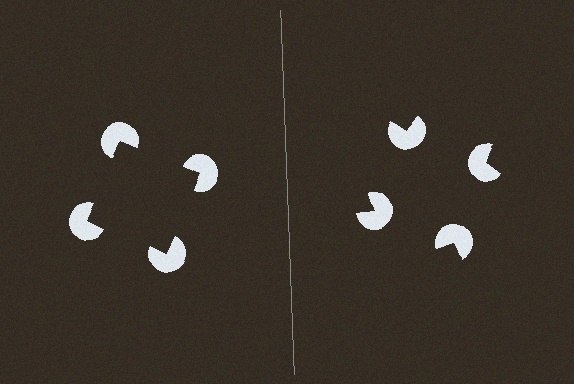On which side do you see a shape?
An illusory square appears on the left side. On the right side the wedge cuts are rotated, so no coherent shape forms.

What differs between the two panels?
The pac-man discs are positioned identically on both sides; only the wedge orientations differ. On the left they align to a square; on the right they are misaligned.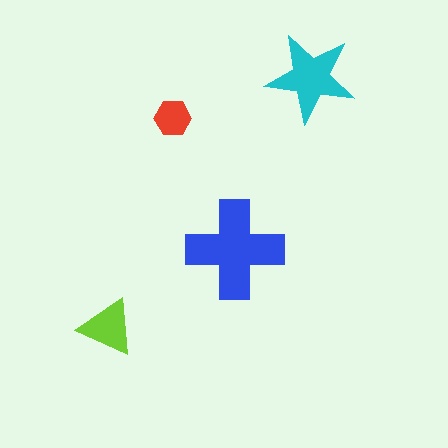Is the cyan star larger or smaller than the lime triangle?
Larger.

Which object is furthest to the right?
The cyan star is rightmost.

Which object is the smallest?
The red hexagon.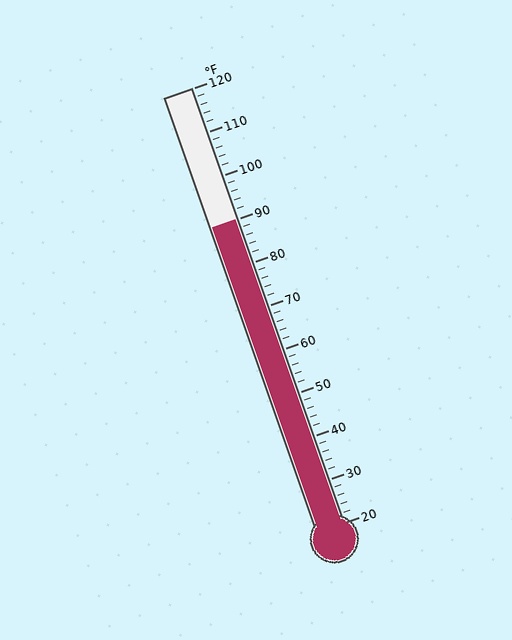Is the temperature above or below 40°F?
The temperature is above 40°F.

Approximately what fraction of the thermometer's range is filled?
The thermometer is filled to approximately 70% of its range.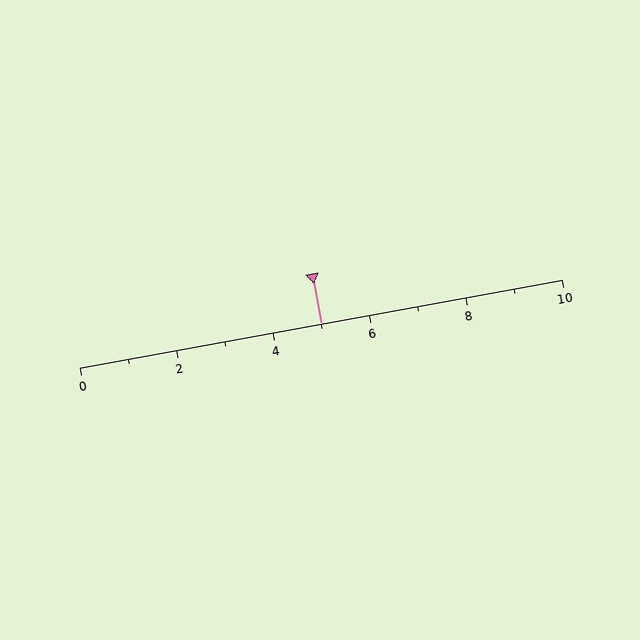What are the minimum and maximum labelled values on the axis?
The axis runs from 0 to 10.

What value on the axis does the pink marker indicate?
The marker indicates approximately 5.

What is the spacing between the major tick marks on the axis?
The major ticks are spaced 2 apart.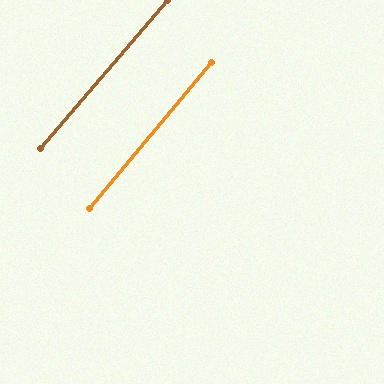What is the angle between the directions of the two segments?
Approximately 1 degree.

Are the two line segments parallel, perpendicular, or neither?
Parallel — their directions differ by only 0.6°.